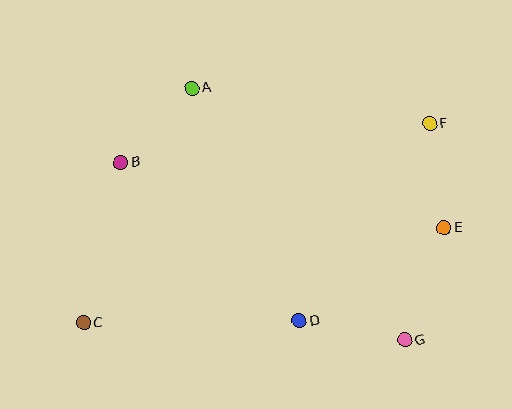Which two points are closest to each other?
Points A and B are closest to each other.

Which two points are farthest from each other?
Points C and F are farthest from each other.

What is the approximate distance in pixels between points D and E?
The distance between D and E is approximately 173 pixels.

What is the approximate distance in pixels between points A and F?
The distance between A and F is approximately 241 pixels.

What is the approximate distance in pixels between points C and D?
The distance between C and D is approximately 215 pixels.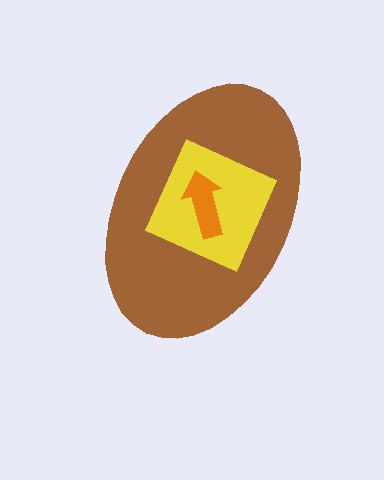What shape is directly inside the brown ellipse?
The yellow square.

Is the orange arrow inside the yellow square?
Yes.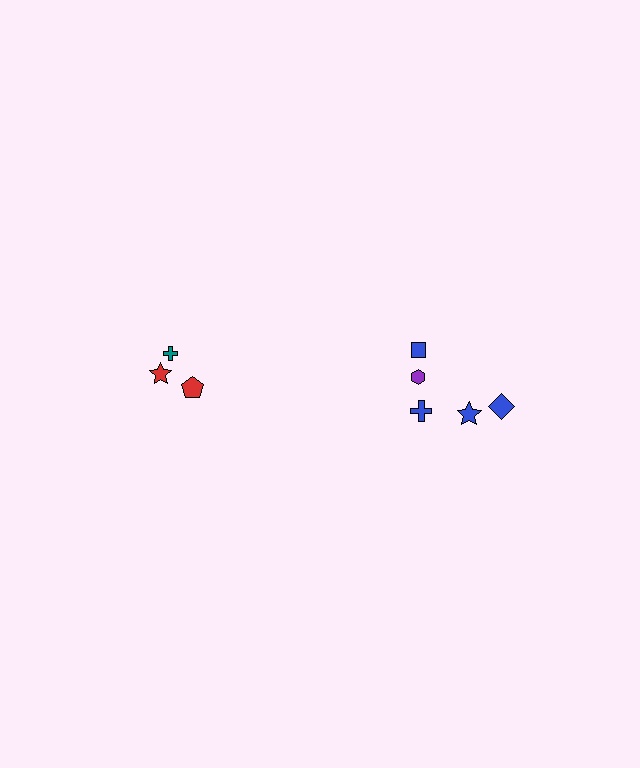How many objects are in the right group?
There are 5 objects.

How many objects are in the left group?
There are 3 objects.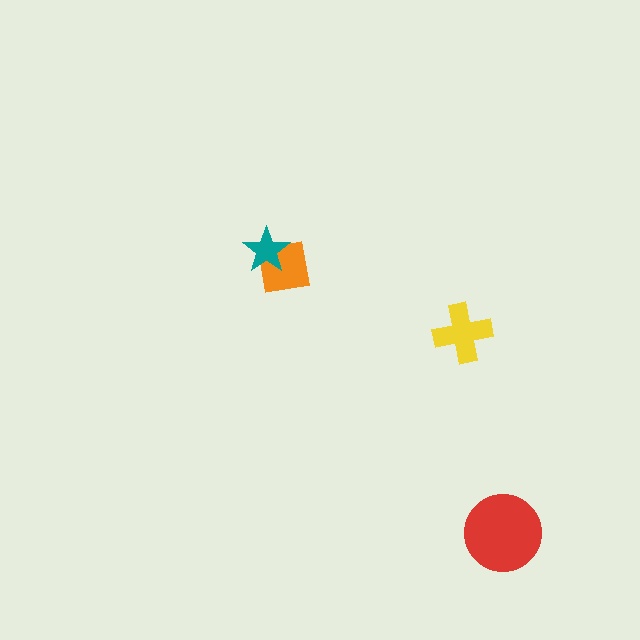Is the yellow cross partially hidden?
No, no other shape covers it.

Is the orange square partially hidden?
Yes, it is partially covered by another shape.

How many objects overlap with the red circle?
0 objects overlap with the red circle.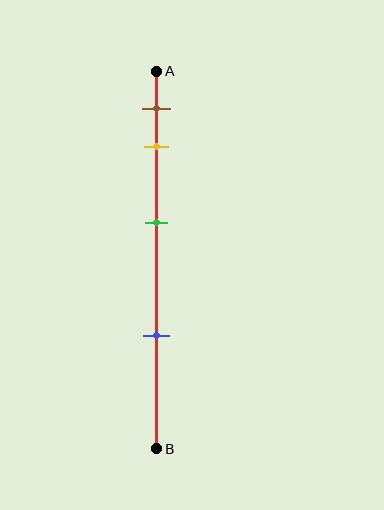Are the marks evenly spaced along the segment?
No, the marks are not evenly spaced.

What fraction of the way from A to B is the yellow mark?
The yellow mark is approximately 20% (0.2) of the way from A to B.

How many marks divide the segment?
There are 4 marks dividing the segment.